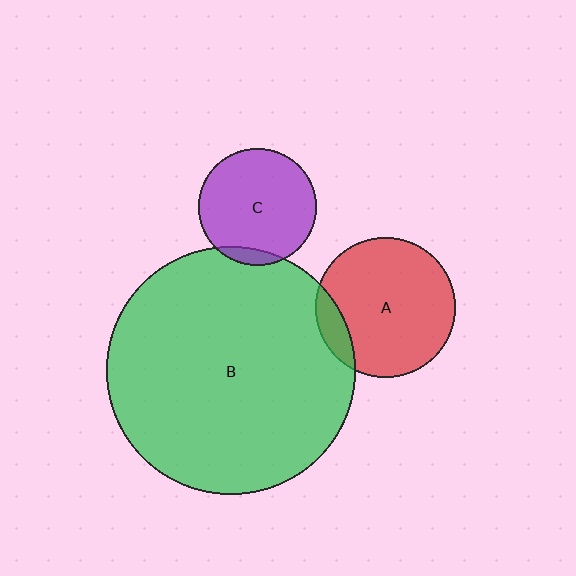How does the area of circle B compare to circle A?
Approximately 3.1 times.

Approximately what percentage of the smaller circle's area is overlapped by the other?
Approximately 10%.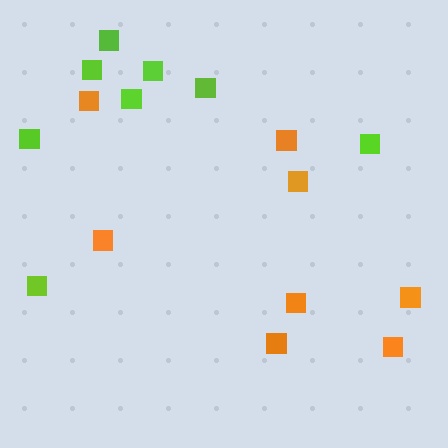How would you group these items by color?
There are 2 groups: one group of lime squares (8) and one group of orange squares (8).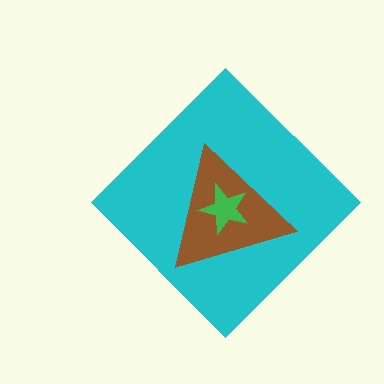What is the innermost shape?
The green star.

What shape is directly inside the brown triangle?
The green star.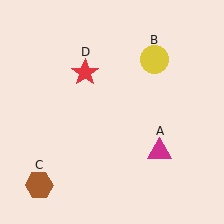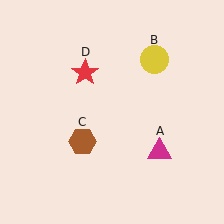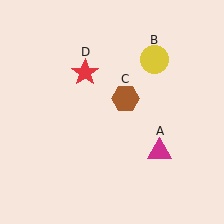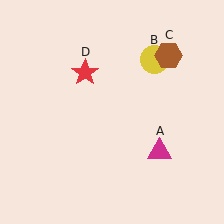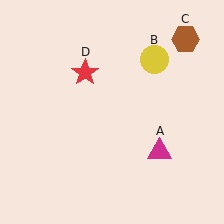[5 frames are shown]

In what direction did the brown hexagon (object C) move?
The brown hexagon (object C) moved up and to the right.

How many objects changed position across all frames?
1 object changed position: brown hexagon (object C).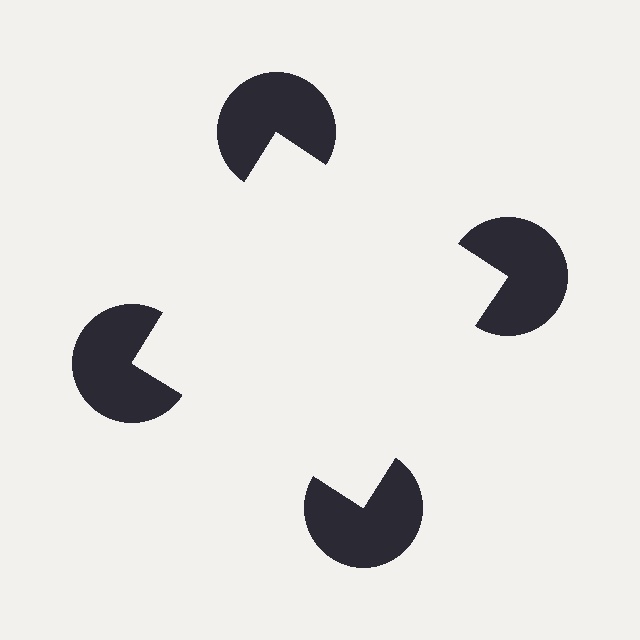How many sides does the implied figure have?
4 sides.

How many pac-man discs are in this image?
There are 4 — one at each vertex of the illusory square.